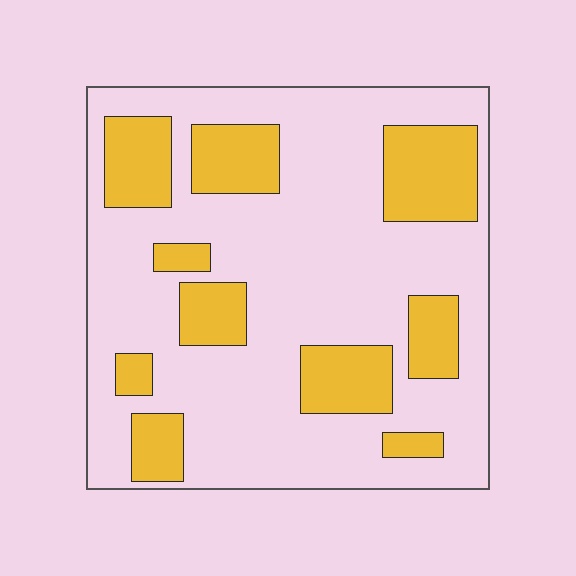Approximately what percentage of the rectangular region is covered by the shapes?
Approximately 30%.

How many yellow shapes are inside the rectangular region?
10.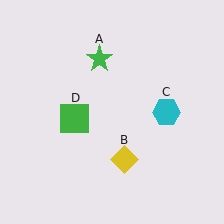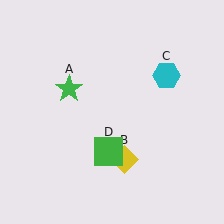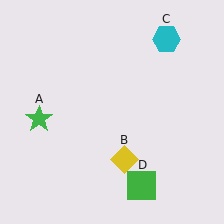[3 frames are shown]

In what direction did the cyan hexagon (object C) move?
The cyan hexagon (object C) moved up.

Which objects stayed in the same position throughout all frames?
Yellow diamond (object B) remained stationary.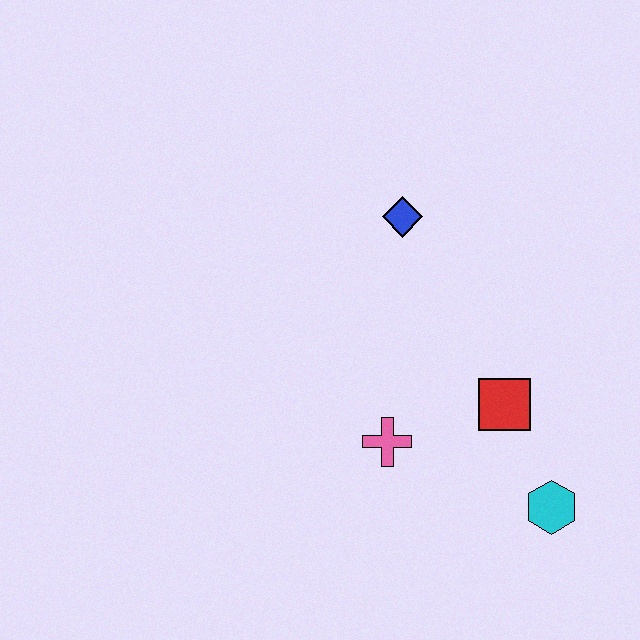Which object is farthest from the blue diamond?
The cyan hexagon is farthest from the blue diamond.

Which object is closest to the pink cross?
The red square is closest to the pink cross.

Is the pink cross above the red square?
No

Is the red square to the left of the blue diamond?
No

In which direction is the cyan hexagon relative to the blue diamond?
The cyan hexagon is below the blue diamond.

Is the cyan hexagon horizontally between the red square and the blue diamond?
No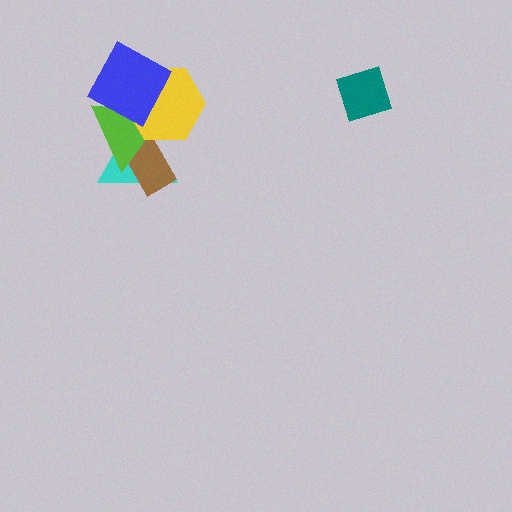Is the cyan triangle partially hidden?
Yes, it is partially covered by another shape.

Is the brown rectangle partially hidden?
Yes, it is partially covered by another shape.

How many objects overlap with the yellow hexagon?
4 objects overlap with the yellow hexagon.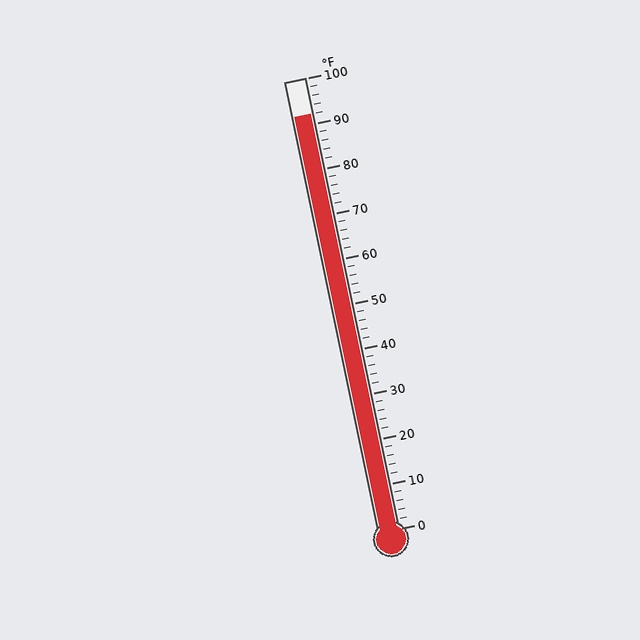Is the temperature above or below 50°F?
The temperature is above 50°F.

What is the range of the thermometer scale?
The thermometer scale ranges from 0°F to 100°F.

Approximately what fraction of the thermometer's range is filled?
The thermometer is filled to approximately 90% of its range.